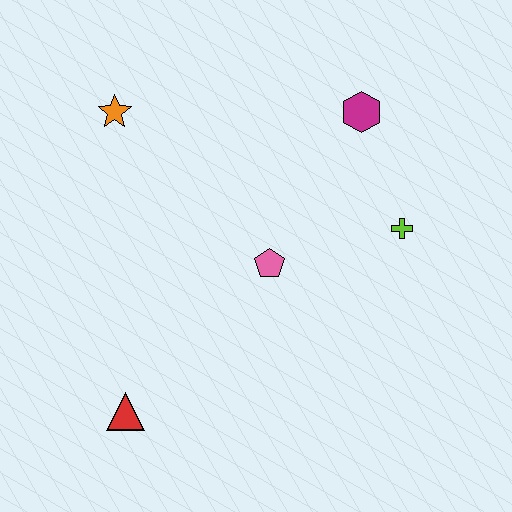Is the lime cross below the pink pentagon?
No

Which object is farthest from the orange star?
The lime cross is farthest from the orange star.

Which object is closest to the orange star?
The pink pentagon is closest to the orange star.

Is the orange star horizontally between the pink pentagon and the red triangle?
No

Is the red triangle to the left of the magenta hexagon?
Yes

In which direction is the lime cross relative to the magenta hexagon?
The lime cross is below the magenta hexagon.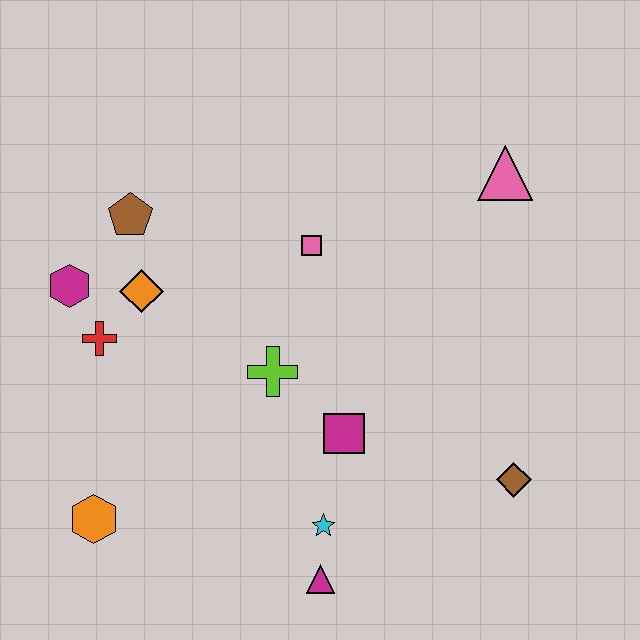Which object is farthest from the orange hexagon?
The pink triangle is farthest from the orange hexagon.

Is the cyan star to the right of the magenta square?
No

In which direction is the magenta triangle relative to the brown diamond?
The magenta triangle is to the left of the brown diamond.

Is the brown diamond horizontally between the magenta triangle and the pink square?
No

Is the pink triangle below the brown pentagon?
No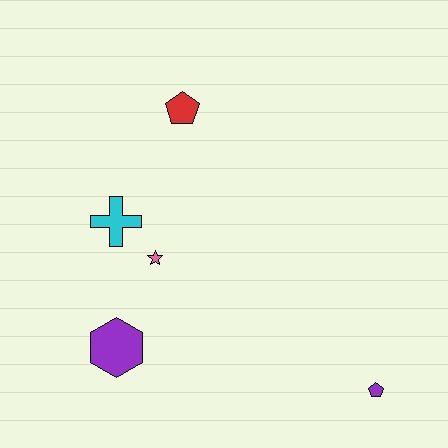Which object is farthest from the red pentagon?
The purple pentagon is farthest from the red pentagon.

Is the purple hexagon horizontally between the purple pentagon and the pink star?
No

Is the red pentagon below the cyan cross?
No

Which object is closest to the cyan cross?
The pink star is closest to the cyan cross.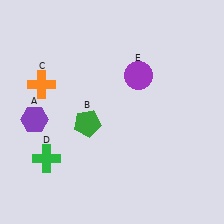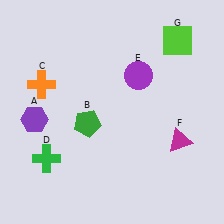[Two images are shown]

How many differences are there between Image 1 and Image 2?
There are 2 differences between the two images.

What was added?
A magenta triangle (F), a lime square (G) were added in Image 2.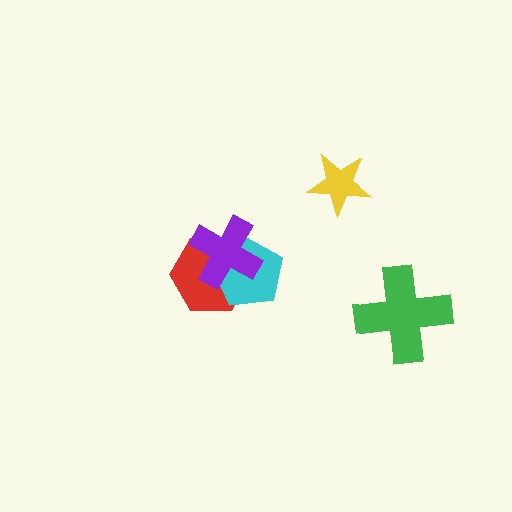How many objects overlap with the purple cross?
2 objects overlap with the purple cross.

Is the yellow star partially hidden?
No, no other shape covers it.